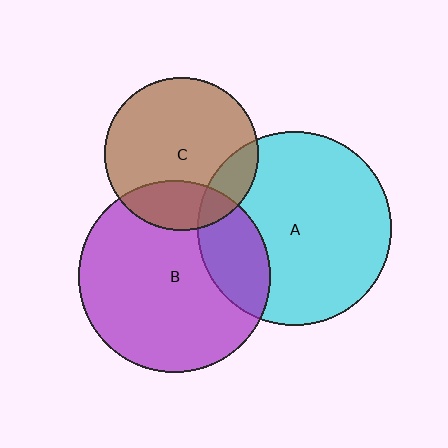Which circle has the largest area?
Circle A (cyan).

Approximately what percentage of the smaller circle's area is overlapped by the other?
Approximately 20%.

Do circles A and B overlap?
Yes.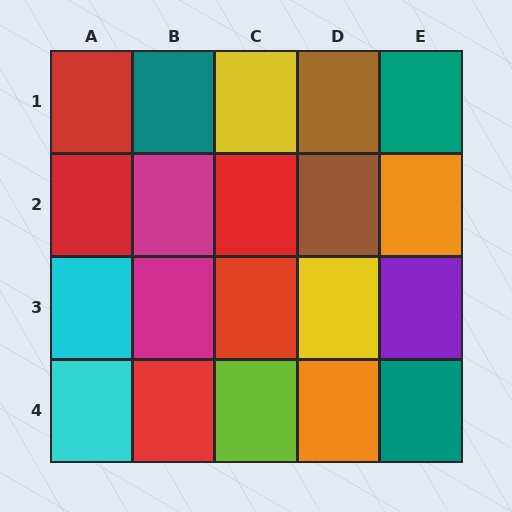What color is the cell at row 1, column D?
Brown.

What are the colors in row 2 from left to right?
Red, magenta, red, brown, orange.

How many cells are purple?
1 cell is purple.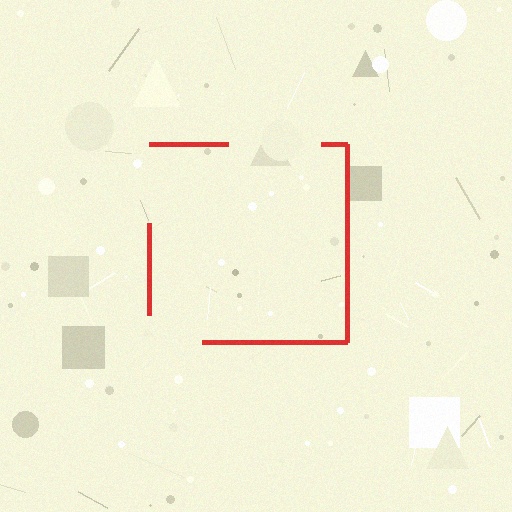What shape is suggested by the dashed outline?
The dashed outline suggests a square.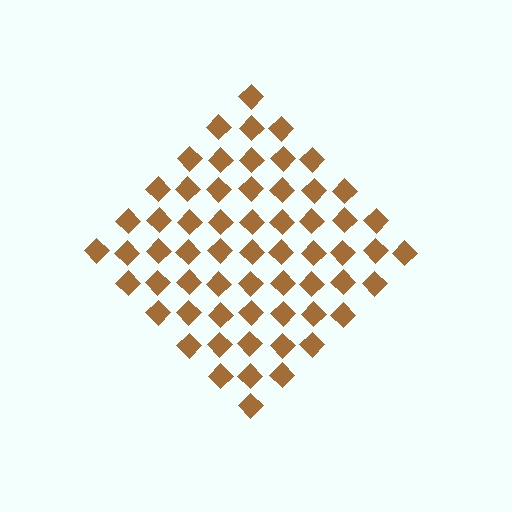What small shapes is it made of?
It is made of small diamonds.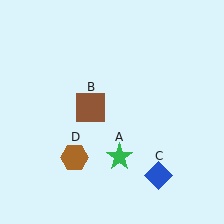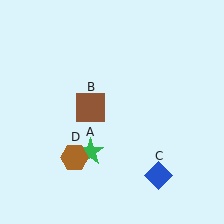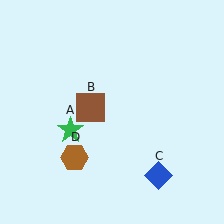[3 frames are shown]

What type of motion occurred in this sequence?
The green star (object A) rotated clockwise around the center of the scene.